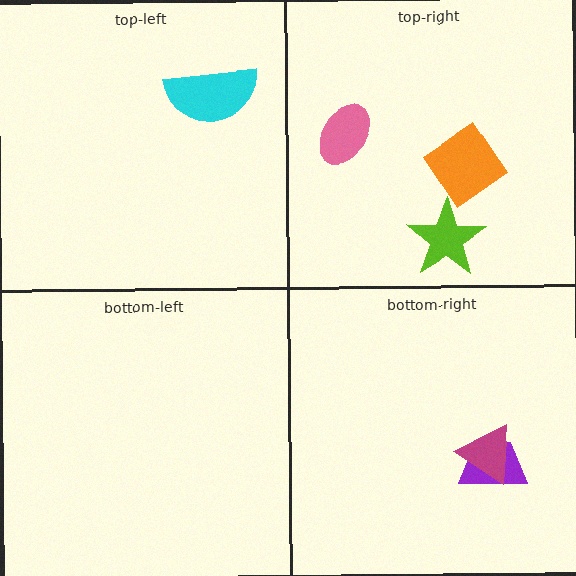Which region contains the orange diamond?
The top-right region.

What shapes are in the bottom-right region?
The purple trapezoid, the magenta triangle.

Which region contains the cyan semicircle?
The top-left region.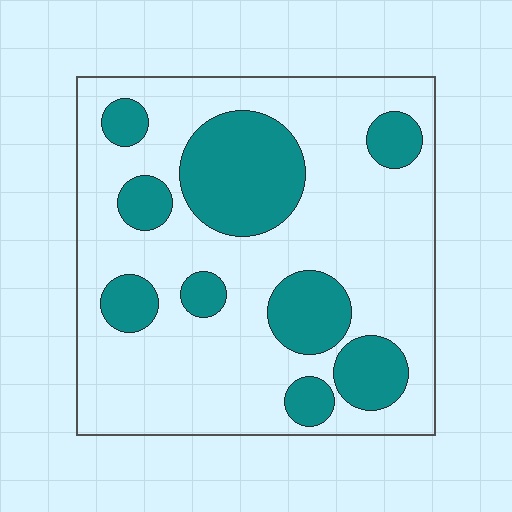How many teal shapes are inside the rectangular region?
9.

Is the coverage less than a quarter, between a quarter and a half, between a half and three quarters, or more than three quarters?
Between a quarter and a half.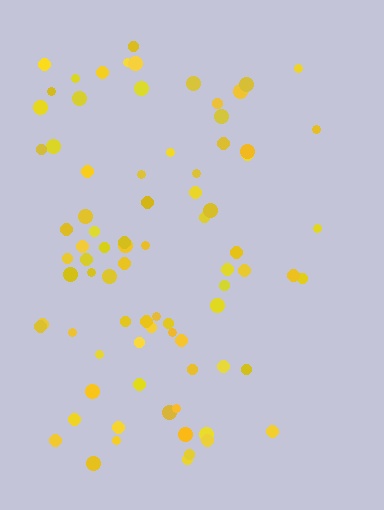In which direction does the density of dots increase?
From right to left, with the left side densest.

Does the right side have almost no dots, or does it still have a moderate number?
Still a moderate number, just noticeably fewer than the left.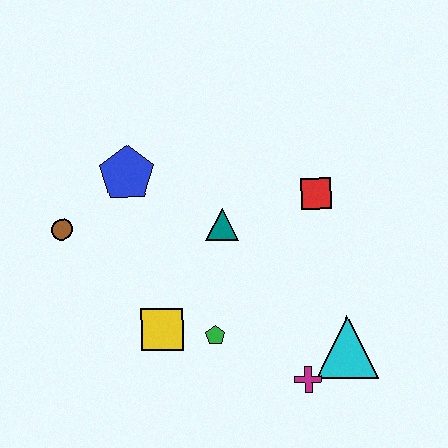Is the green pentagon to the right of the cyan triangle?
No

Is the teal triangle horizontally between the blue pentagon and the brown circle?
No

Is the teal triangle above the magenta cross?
Yes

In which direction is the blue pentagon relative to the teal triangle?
The blue pentagon is to the left of the teal triangle.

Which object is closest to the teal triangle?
The red square is closest to the teal triangle.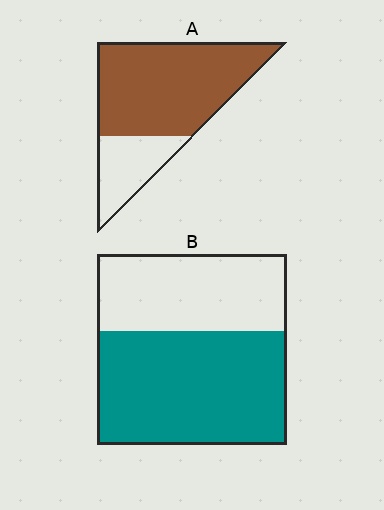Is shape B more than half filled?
Yes.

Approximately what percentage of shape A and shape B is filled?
A is approximately 75% and B is approximately 60%.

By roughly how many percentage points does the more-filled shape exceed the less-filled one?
By roughly 15 percentage points (A over B).